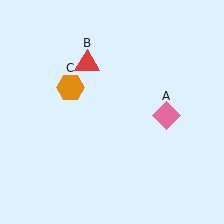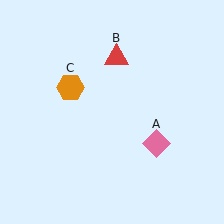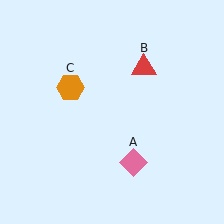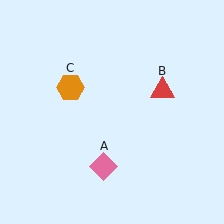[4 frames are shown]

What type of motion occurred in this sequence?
The pink diamond (object A), red triangle (object B) rotated clockwise around the center of the scene.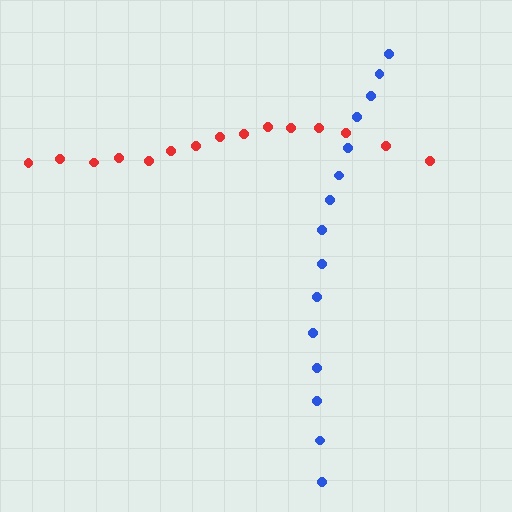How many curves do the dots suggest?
There are 2 distinct paths.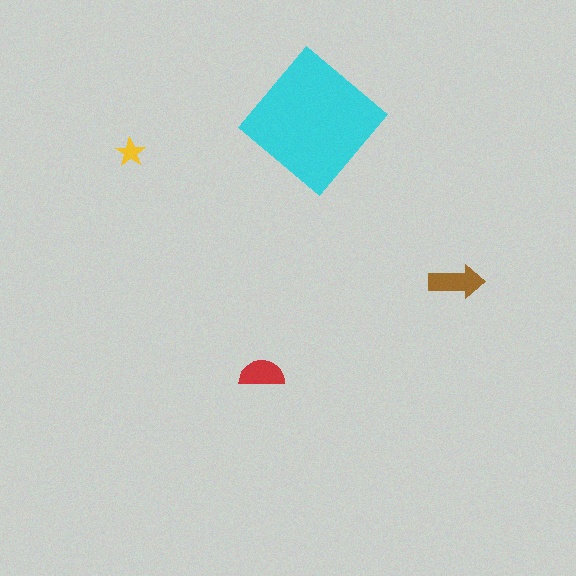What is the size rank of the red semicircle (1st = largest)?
3rd.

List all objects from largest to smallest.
The cyan diamond, the brown arrow, the red semicircle, the yellow star.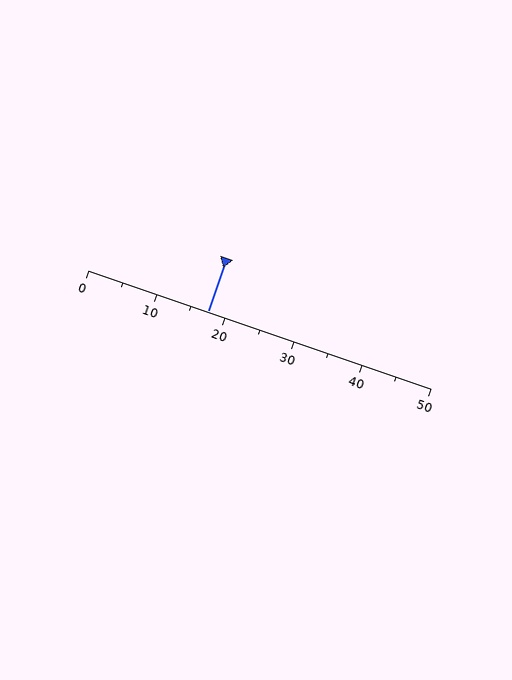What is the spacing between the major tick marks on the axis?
The major ticks are spaced 10 apart.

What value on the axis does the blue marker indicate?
The marker indicates approximately 17.5.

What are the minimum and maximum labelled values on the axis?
The axis runs from 0 to 50.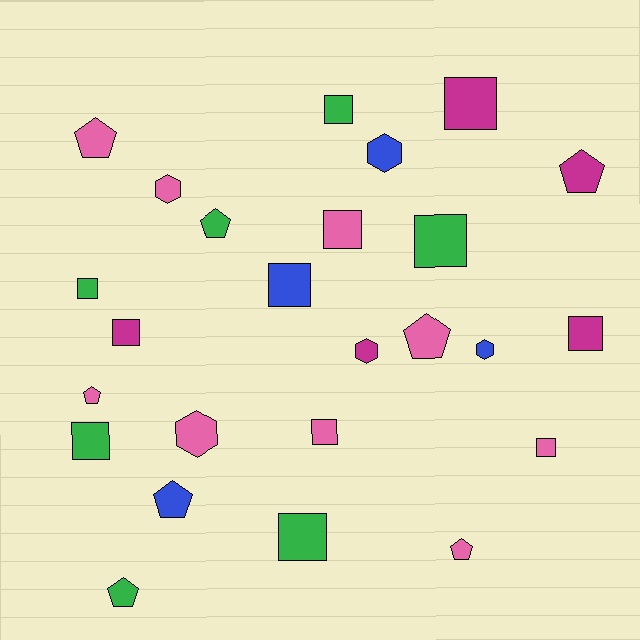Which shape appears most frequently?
Square, with 12 objects.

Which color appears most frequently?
Pink, with 9 objects.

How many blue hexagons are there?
There are 2 blue hexagons.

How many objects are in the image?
There are 25 objects.